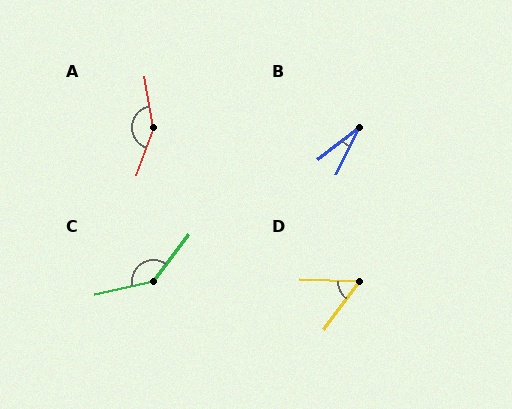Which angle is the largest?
A, at approximately 151 degrees.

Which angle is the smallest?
B, at approximately 26 degrees.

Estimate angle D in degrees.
Approximately 55 degrees.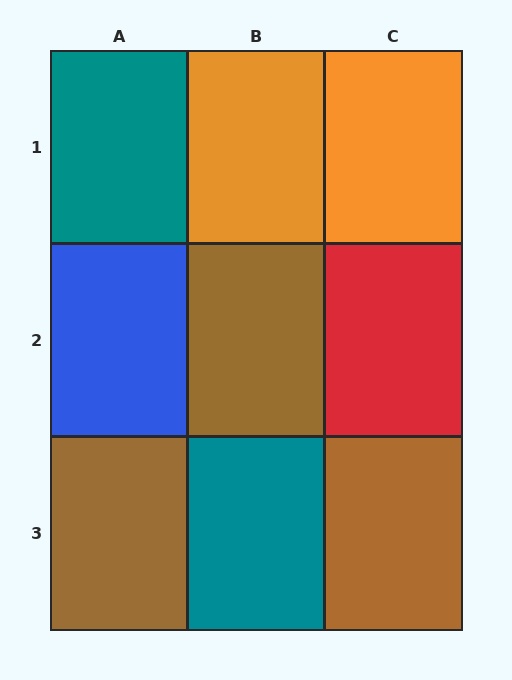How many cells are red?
1 cell is red.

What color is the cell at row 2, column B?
Brown.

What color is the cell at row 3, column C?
Brown.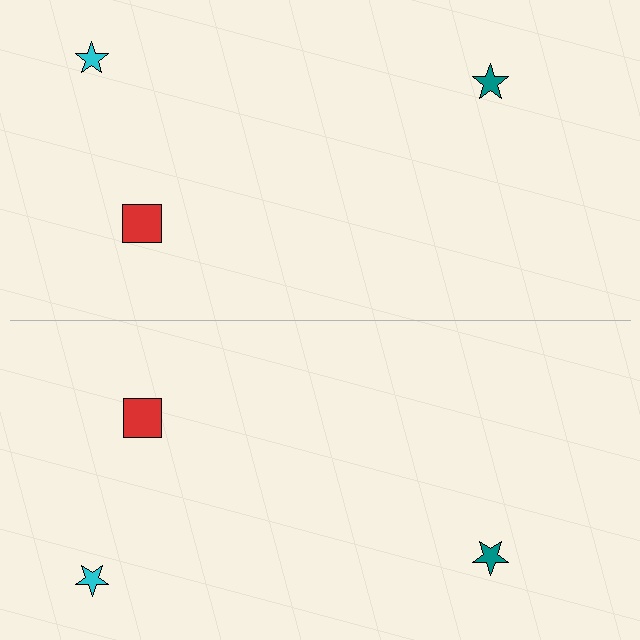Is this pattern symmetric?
Yes, this pattern has bilateral (reflection) symmetry.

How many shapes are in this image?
There are 6 shapes in this image.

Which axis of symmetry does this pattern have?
The pattern has a horizontal axis of symmetry running through the center of the image.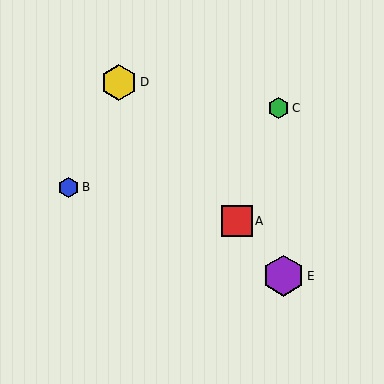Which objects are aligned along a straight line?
Objects A, D, E are aligned along a straight line.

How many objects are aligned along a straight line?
3 objects (A, D, E) are aligned along a straight line.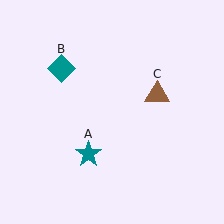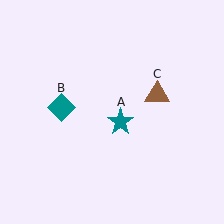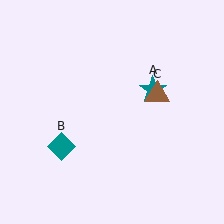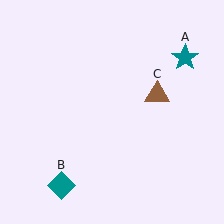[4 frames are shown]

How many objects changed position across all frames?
2 objects changed position: teal star (object A), teal diamond (object B).